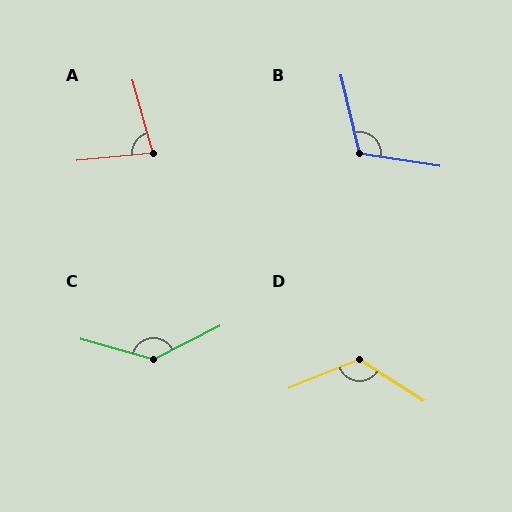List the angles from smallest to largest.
A (80°), B (113°), D (126°), C (138°).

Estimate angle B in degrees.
Approximately 113 degrees.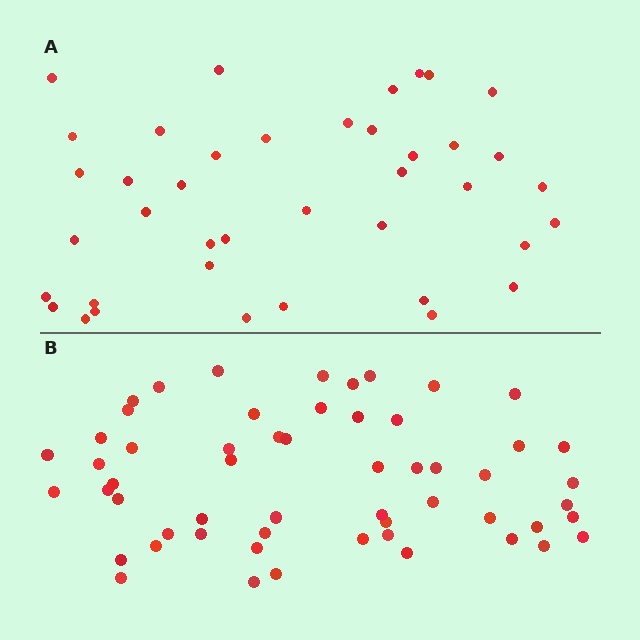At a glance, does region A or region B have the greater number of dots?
Region B (the bottom region) has more dots.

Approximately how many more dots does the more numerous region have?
Region B has approximately 15 more dots than region A.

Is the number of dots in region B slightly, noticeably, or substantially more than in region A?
Region B has noticeably more, but not dramatically so. The ratio is roughly 1.4 to 1.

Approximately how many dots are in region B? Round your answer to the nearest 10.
About 60 dots. (The exact count is 56, which rounds to 60.)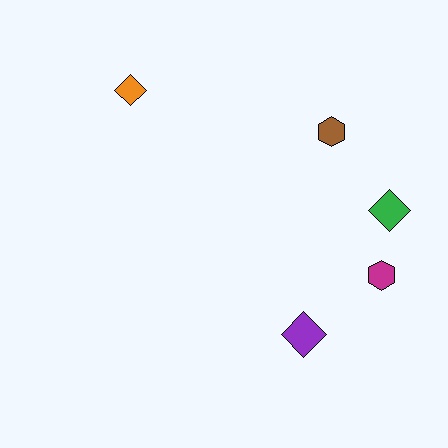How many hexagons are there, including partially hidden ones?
There are 2 hexagons.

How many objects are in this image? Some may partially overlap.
There are 5 objects.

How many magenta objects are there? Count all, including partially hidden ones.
There is 1 magenta object.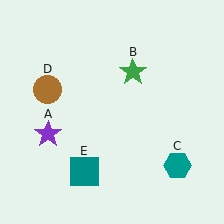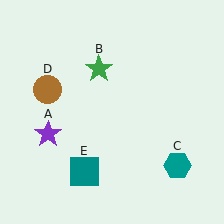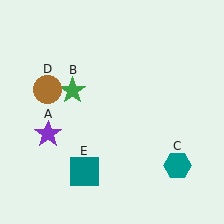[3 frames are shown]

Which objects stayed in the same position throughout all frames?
Purple star (object A) and teal hexagon (object C) and brown circle (object D) and teal square (object E) remained stationary.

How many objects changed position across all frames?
1 object changed position: green star (object B).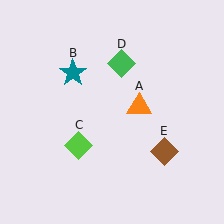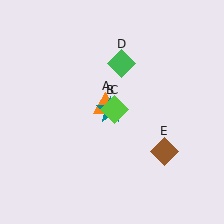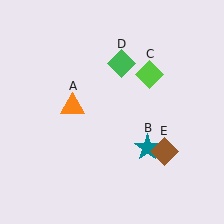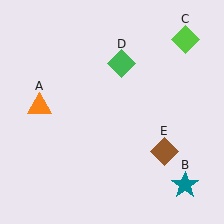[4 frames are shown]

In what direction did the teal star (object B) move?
The teal star (object B) moved down and to the right.